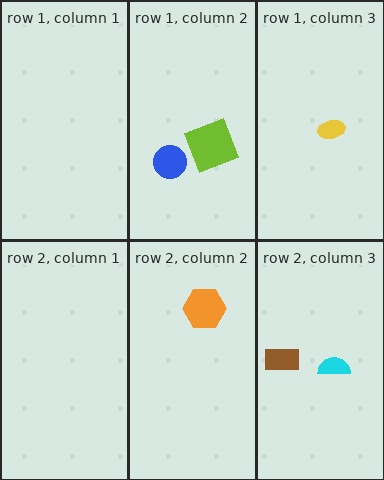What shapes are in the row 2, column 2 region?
The orange hexagon.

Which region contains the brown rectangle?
The row 2, column 3 region.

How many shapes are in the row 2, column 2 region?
1.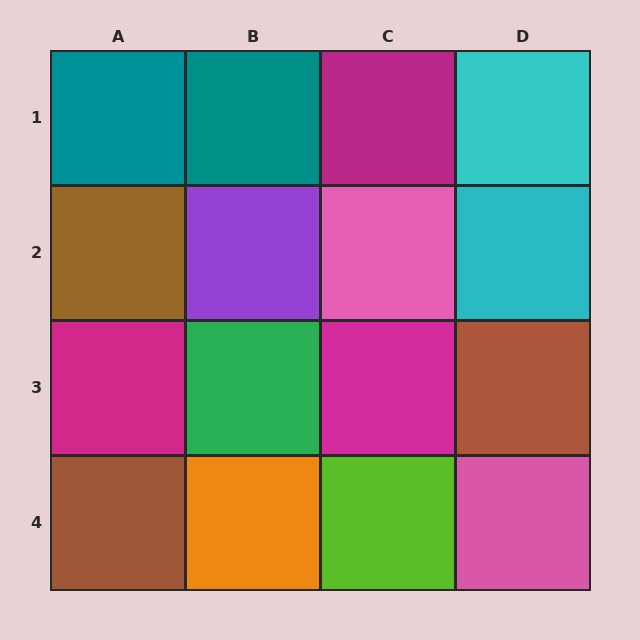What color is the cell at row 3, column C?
Magenta.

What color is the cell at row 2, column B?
Purple.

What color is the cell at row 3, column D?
Brown.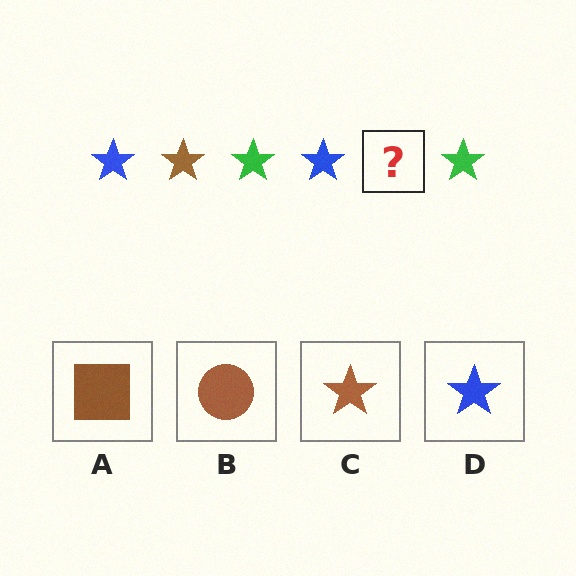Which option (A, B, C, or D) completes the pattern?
C.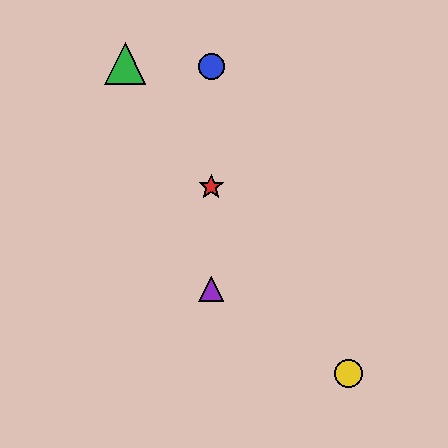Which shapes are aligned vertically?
The red star, the blue circle, the purple triangle are aligned vertically.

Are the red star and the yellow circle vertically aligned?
No, the red star is at x≈211 and the yellow circle is at x≈348.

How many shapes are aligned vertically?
3 shapes (the red star, the blue circle, the purple triangle) are aligned vertically.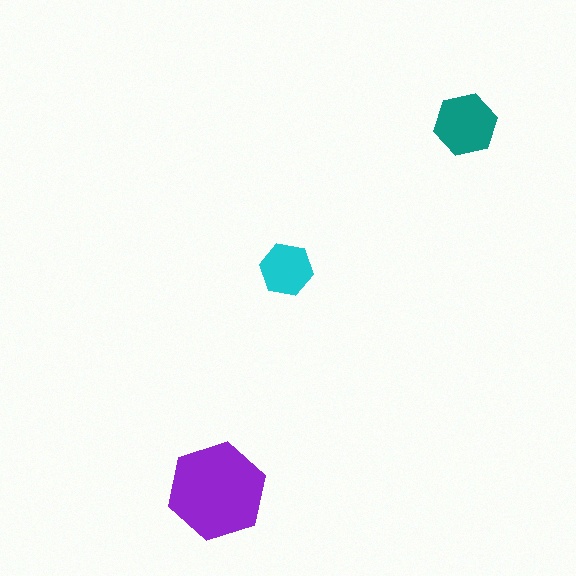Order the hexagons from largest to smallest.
the purple one, the teal one, the cyan one.